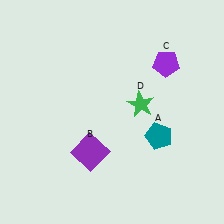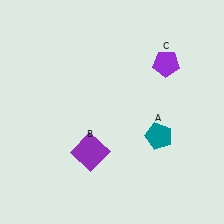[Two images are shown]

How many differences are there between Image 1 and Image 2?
There is 1 difference between the two images.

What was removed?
The green star (D) was removed in Image 2.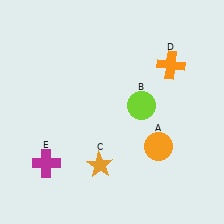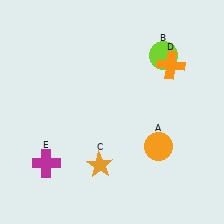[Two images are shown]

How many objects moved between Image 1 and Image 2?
1 object moved between the two images.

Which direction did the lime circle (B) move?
The lime circle (B) moved up.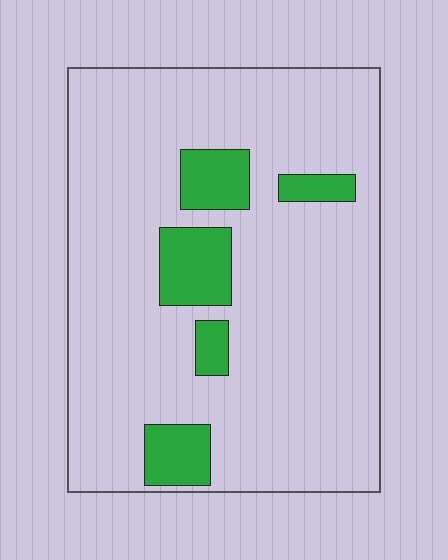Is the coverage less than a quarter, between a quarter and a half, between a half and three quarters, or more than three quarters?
Less than a quarter.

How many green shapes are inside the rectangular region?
5.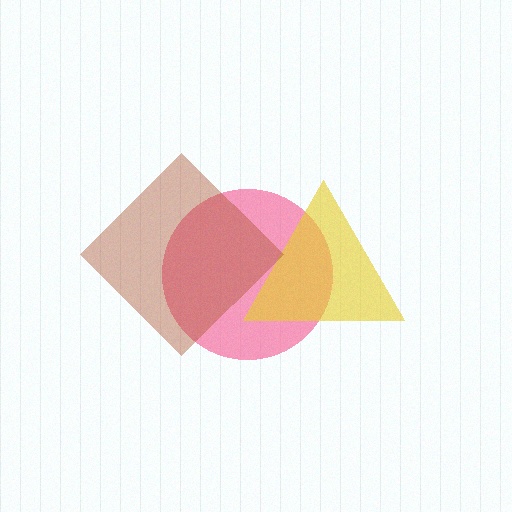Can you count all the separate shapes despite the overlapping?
Yes, there are 3 separate shapes.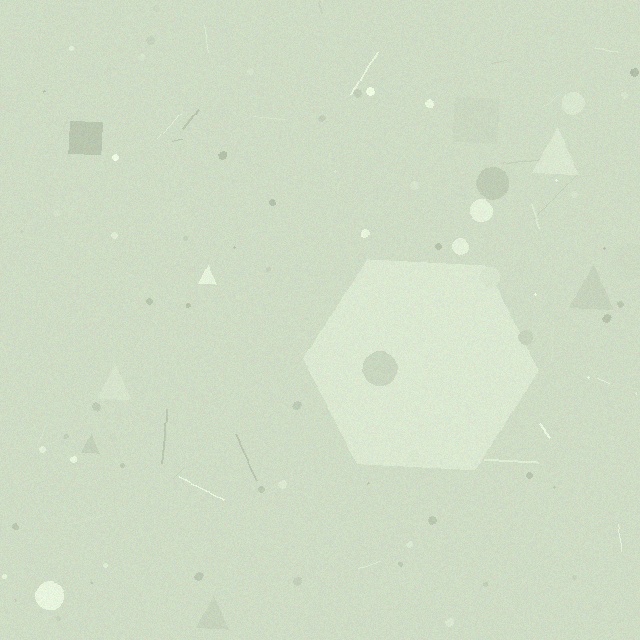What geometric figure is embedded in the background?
A hexagon is embedded in the background.